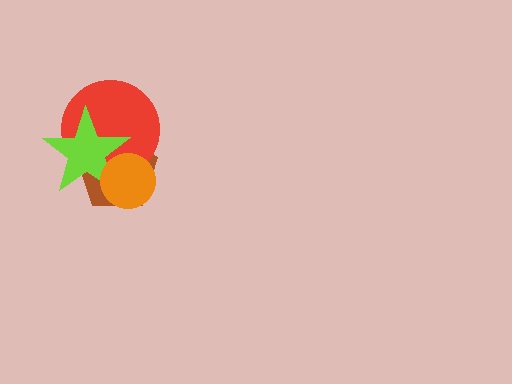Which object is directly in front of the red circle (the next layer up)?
The lime star is directly in front of the red circle.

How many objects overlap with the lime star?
3 objects overlap with the lime star.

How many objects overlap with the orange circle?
3 objects overlap with the orange circle.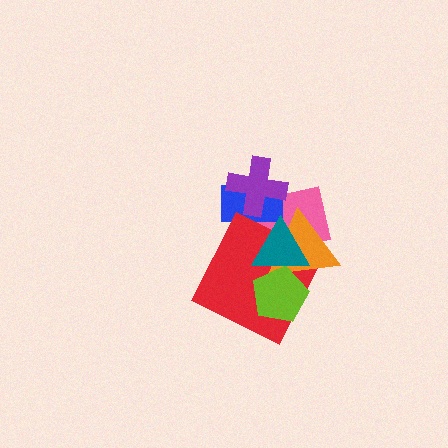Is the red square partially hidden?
Yes, it is partially covered by another shape.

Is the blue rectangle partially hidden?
Yes, it is partially covered by another shape.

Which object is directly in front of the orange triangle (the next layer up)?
The lime pentagon is directly in front of the orange triangle.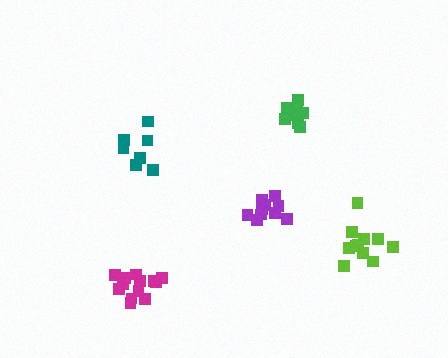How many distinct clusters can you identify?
There are 5 distinct clusters.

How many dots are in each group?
Group 1: 7 dots, Group 2: 11 dots, Group 3: 13 dots, Group 4: 8 dots, Group 5: 10 dots (49 total).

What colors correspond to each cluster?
The clusters are colored: teal, lime, magenta, green, purple.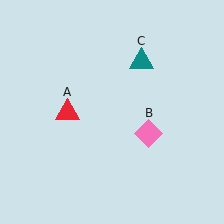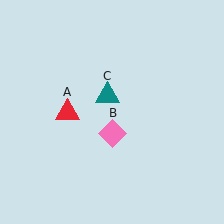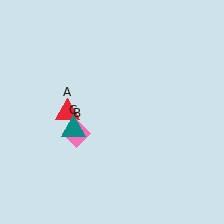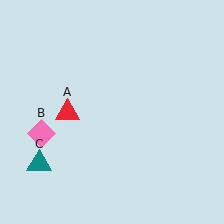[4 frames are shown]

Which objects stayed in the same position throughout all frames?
Red triangle (object A) remained stationary.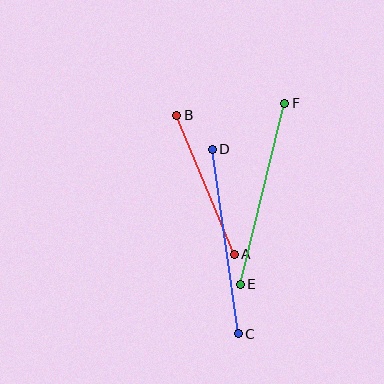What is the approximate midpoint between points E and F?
The midpoint is at approximately (262, 194) pixels.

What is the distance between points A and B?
The distance is approximately 150 pixels.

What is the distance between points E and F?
The distance is approximately 186 pixels.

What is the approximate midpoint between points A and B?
The midpoint is at approximately (206, 185) pixels.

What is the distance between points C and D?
The distance is approximately 186 pixels.